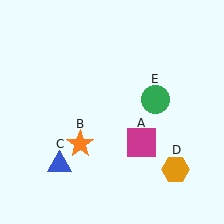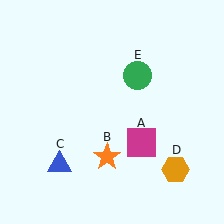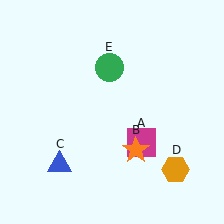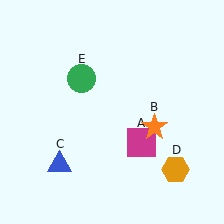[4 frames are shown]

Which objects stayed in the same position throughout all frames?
Magenta square (object A) and blue triangle (object C) and orange hexagon (object D) remained stationary.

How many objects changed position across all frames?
2 objects changed position: orange star (object B), green circle (object E).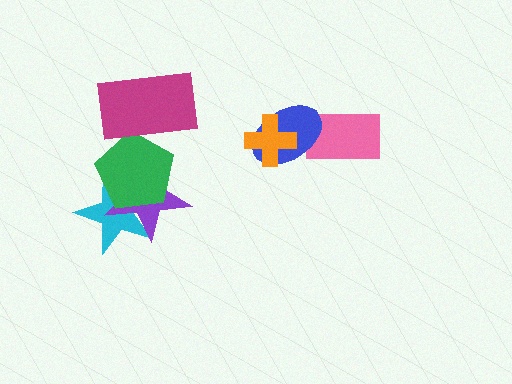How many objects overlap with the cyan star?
2 objects overlap with the cyan star.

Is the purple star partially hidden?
Yes, it is partially covered by another shape.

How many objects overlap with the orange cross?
1 object overlaps with the orange cross.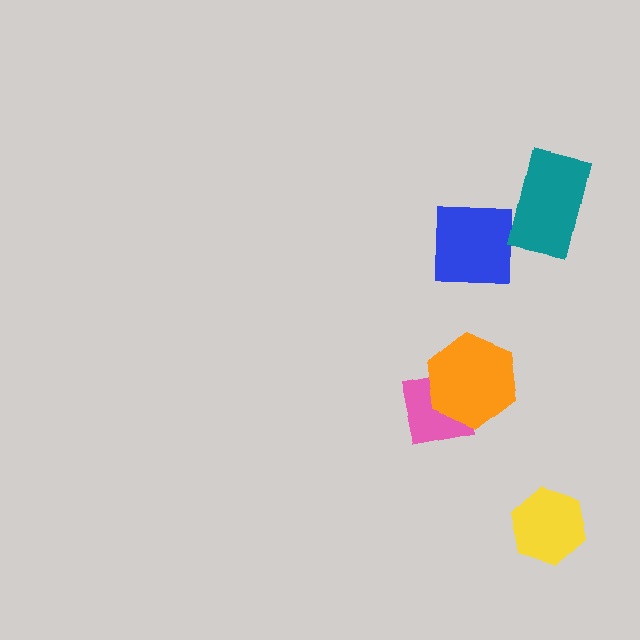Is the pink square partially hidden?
Yes, it is partially covered by another shape.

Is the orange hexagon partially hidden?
No, no other shape covers it.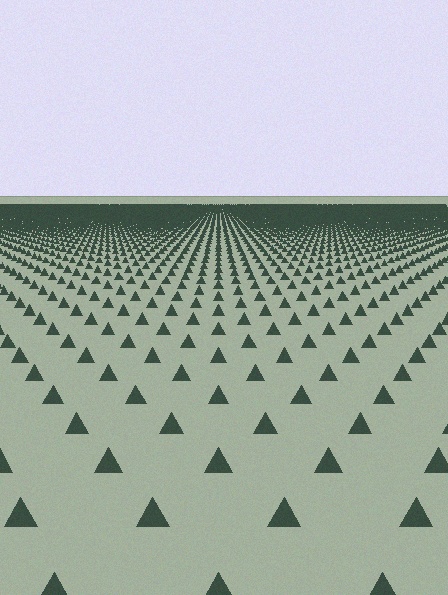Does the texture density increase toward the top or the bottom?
Density increases toward the top.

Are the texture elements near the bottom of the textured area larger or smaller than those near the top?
Larger. Near the bottom, elements are closer to the viewer and appear at a bigger on-screen size.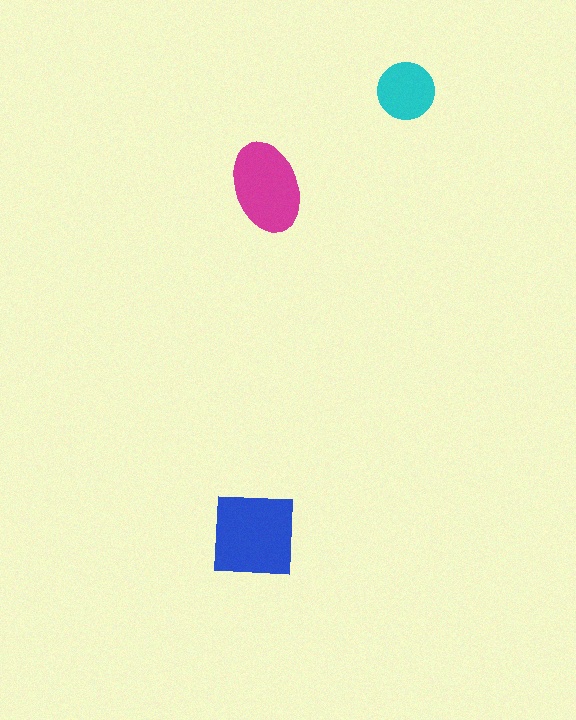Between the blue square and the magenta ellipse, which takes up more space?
The blue square.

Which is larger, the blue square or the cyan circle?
The blue square.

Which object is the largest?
The blue square.